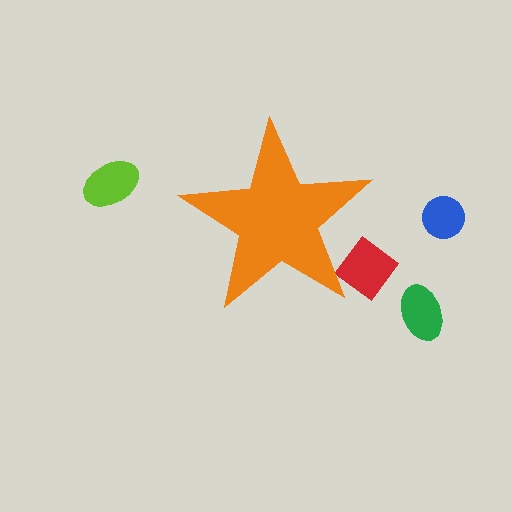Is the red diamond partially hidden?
Yes, the red diamond is partially hidden behind the orange star.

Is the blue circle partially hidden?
No, the blue circle is fully visible.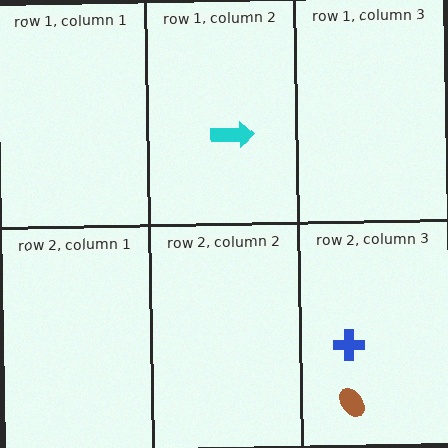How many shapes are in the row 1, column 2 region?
1.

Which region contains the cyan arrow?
The row 1, column 2 region.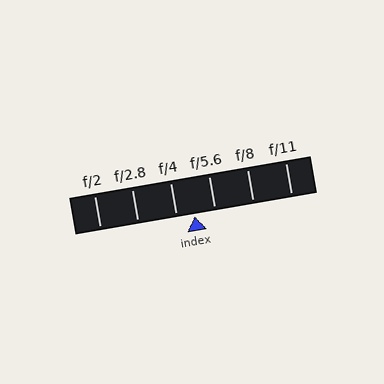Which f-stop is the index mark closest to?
The index mark is closest to f/4.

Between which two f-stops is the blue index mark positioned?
The index mark is between f/4 and f/5.6.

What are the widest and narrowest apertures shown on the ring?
The widest aperture shown is f/2 and the narrowest is f/11.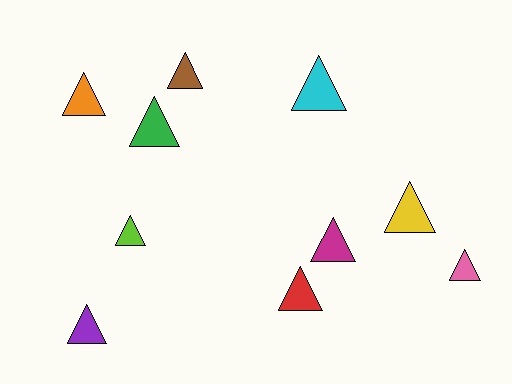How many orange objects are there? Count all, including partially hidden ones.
There is 1 orange object.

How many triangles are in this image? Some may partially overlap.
There are 10 triangles.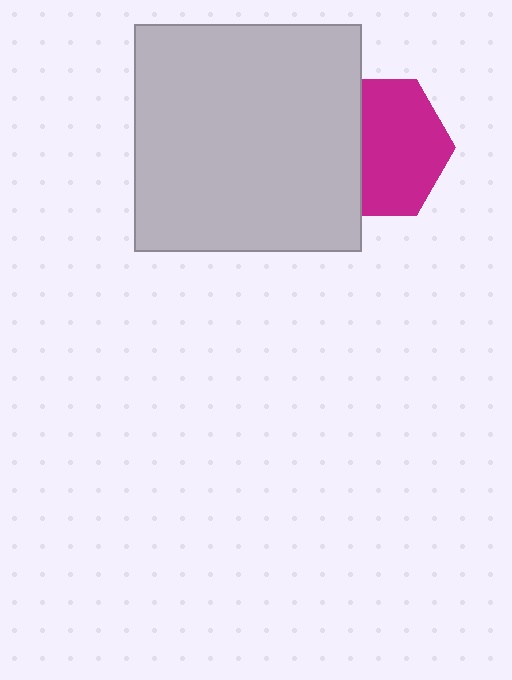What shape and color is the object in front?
The object in front is a light gray square.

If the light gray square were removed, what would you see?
You would see the complete magenta hexagon.